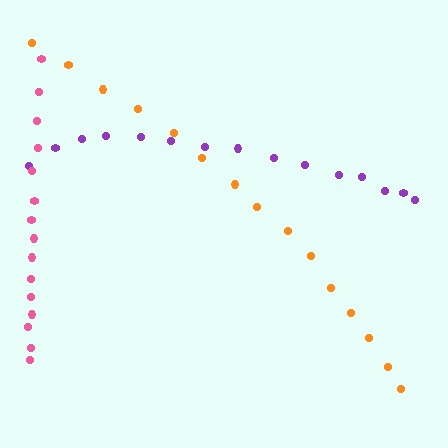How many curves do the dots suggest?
There are 3 distinct paths.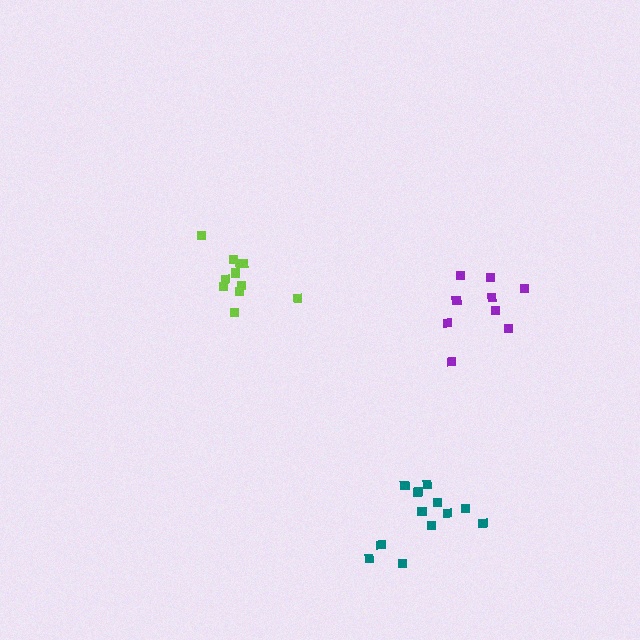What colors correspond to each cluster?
The clusters are colored: teal, lime, purple.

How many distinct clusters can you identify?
There are 3 distinct clusters.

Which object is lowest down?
The teal cluster is bottommost.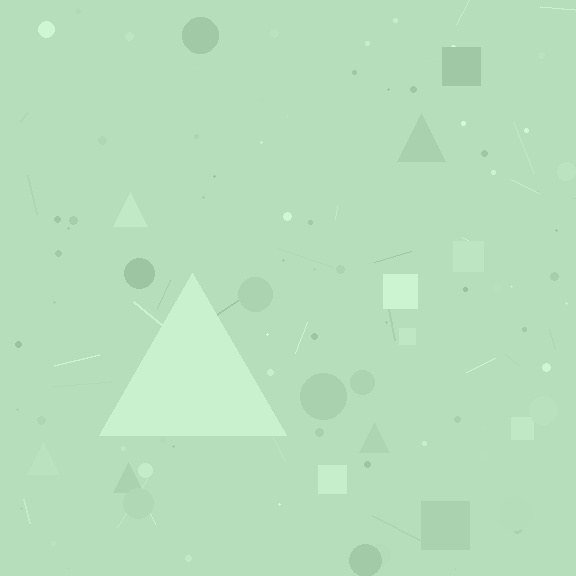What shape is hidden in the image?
A triangle is hidden in the image.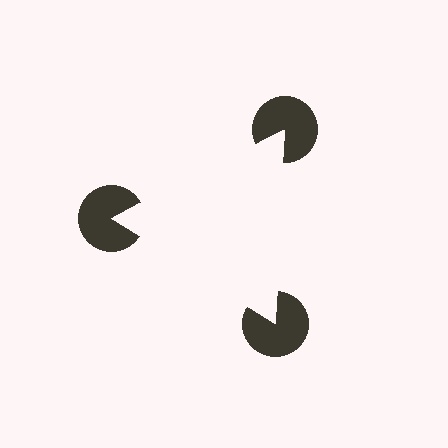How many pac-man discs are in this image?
There are 3 — one at each vertex of the illusory triangle.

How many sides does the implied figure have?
3 sides.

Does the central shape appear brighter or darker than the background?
It typically appears slightly brighter than the background, even though no actual brightness change is drawn.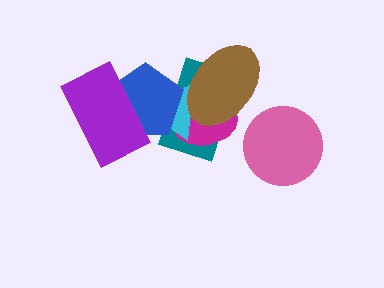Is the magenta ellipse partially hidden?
Yes, it is partially covered by another shape.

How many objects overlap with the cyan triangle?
5 objects overlap with the cyan triangle.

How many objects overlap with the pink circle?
0 objects overlap with the pink circle.